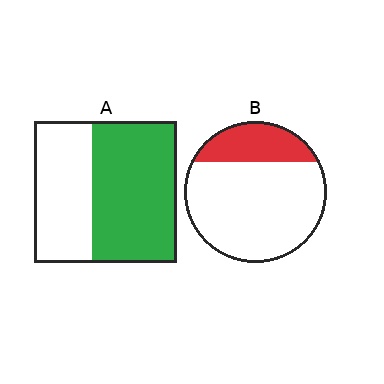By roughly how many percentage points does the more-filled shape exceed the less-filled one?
By roughly 35 percentage points (A over B).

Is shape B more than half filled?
No.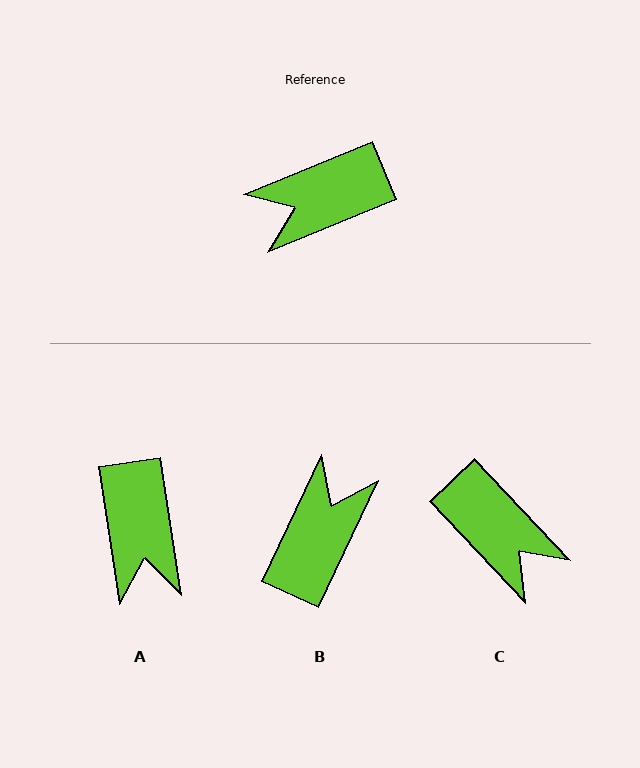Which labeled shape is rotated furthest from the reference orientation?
B, about 137 degrees away.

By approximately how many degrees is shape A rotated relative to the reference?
Approximately 77 degrees counter-clockwise.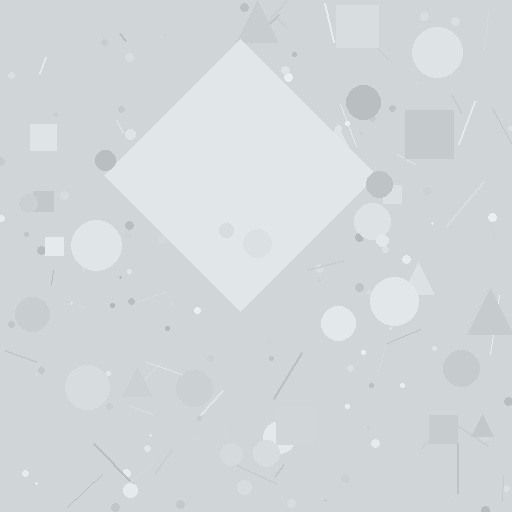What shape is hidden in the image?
A diamond is hidden in the image.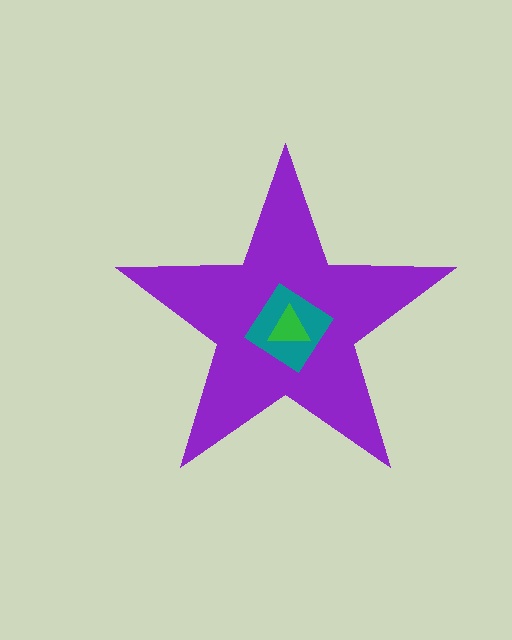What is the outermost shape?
The purple star.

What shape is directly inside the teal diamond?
The green triangle.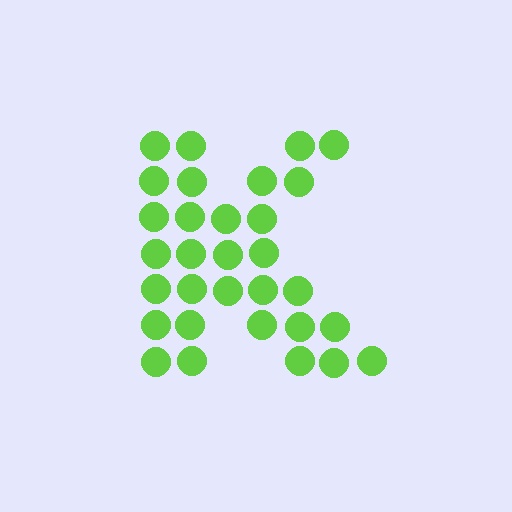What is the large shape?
The large shape is the letter K.